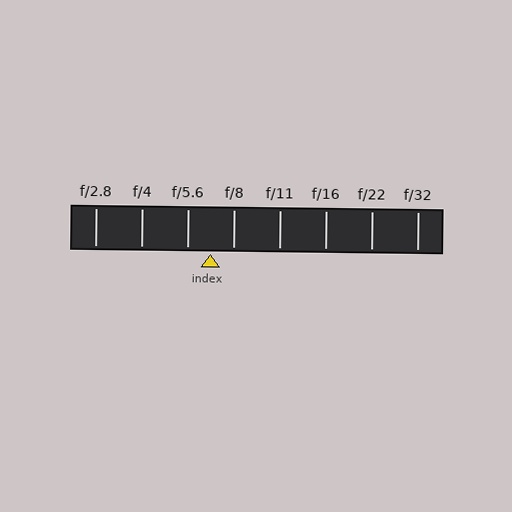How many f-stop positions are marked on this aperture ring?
There are 8 f-stop positions marked.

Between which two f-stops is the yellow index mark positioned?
The index mark is between f/5.6 and f/8.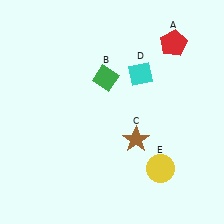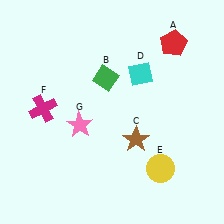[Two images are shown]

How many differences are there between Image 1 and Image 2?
There are 2 differences between the two images.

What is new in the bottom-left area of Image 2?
A pink star (G) was added in the bottom-left area of Image 2.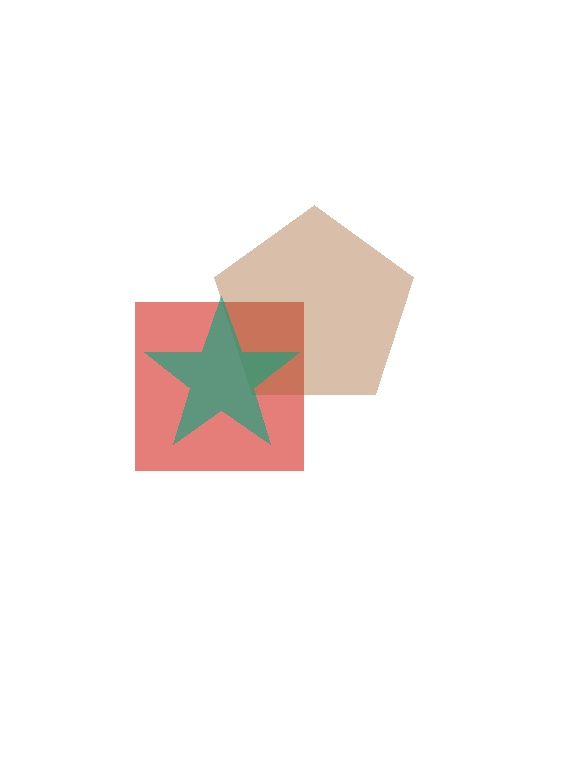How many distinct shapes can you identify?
There are 3 distinct shapes: a red square, a brown pentagon, a teal star.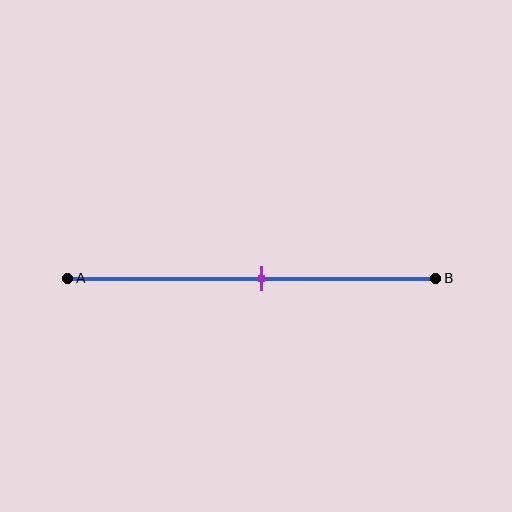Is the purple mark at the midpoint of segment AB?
Yes, the mark is approximately at the midpoint.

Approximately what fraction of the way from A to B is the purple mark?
The purple mark is approximately 55% of the way from A to B.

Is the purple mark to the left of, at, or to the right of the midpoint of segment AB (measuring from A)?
The purple mark is approximately at the midpoint of segment AB.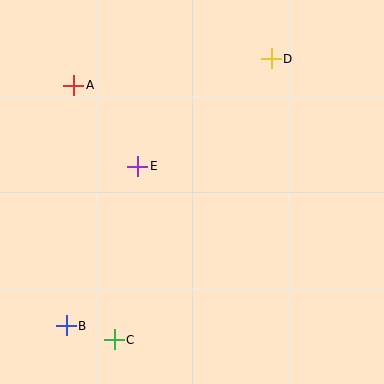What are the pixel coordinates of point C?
Point C is at (114, 340).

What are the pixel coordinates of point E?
Point E is at (138, 166).